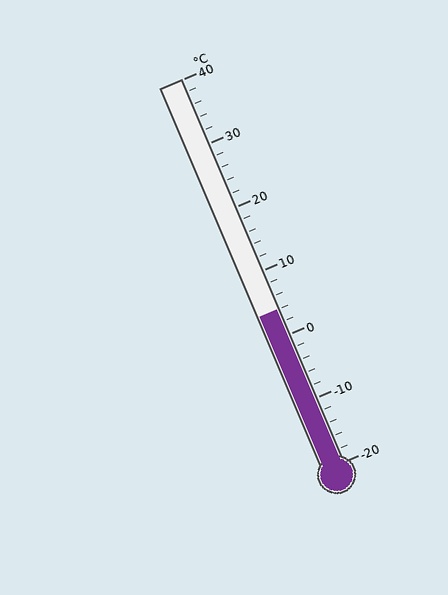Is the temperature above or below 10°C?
The temperature is below 10°C.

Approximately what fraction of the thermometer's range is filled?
The thermometer is filled to approximately 40% of its range.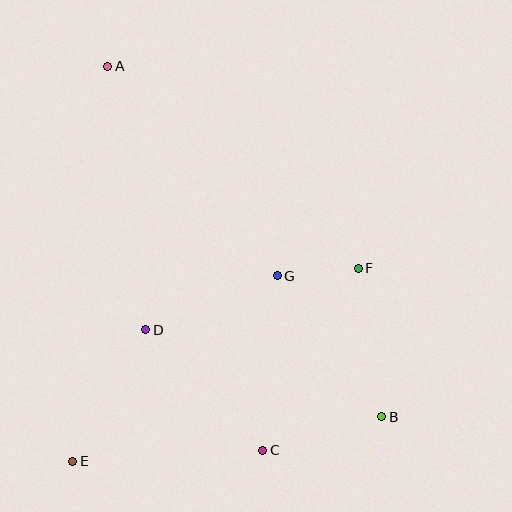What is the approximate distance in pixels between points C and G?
The distance between C and G is approximately 175 pixels.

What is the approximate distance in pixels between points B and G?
The distance between B and G is approximately 176 pixels.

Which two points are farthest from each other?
Points A and B are farthest from each other.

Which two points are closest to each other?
Points F and G are closest to each other.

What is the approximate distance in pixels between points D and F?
The distance between D and F is approximately 221 pixels.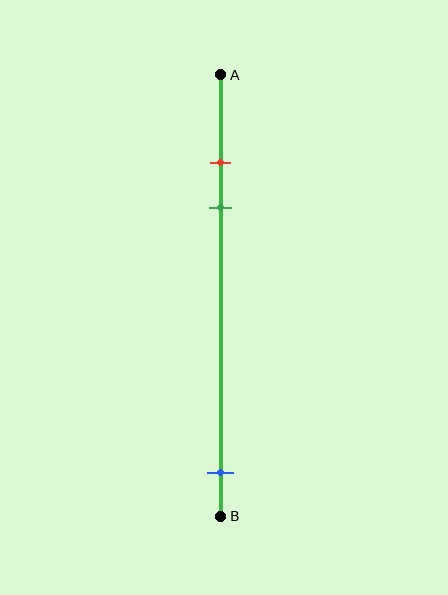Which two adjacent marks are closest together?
The red and green marks are the closest adjacent pair.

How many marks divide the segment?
There are 3 marks dividing the segment.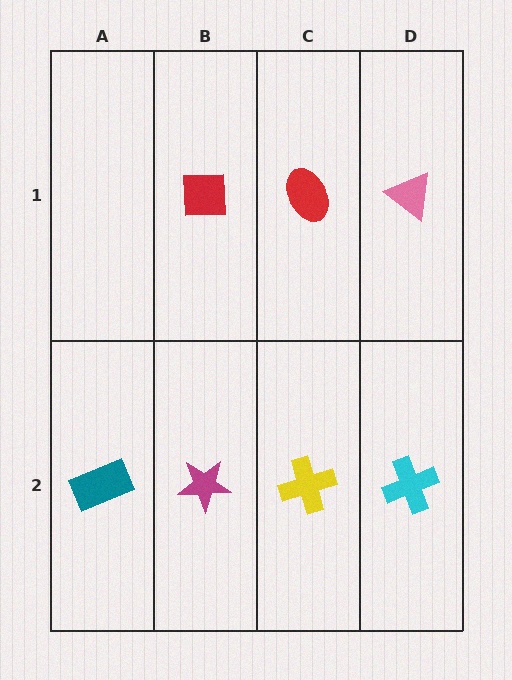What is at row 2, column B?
A magenta star.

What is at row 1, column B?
A red square.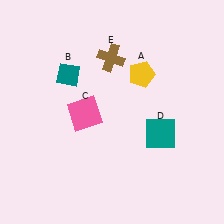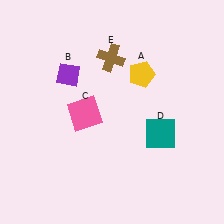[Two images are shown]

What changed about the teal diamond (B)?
In Image 1, B is teal. In Image 2, it changed to purple.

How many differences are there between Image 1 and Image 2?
There is 1 difference between the two images.